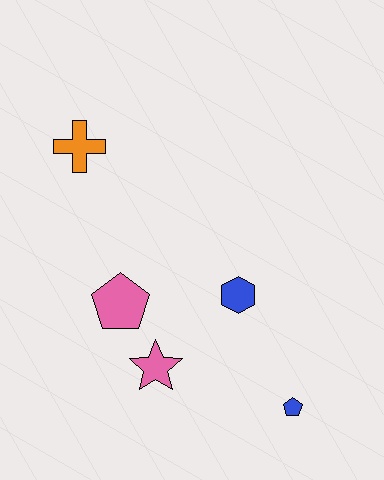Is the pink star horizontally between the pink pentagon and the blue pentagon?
Yes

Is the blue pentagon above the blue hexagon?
No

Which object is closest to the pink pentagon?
The pink star is closest to the pink pentagon.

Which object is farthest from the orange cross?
The blue pentagon is farthest from the orange cross.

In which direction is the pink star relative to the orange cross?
The pink star is below the orange cross.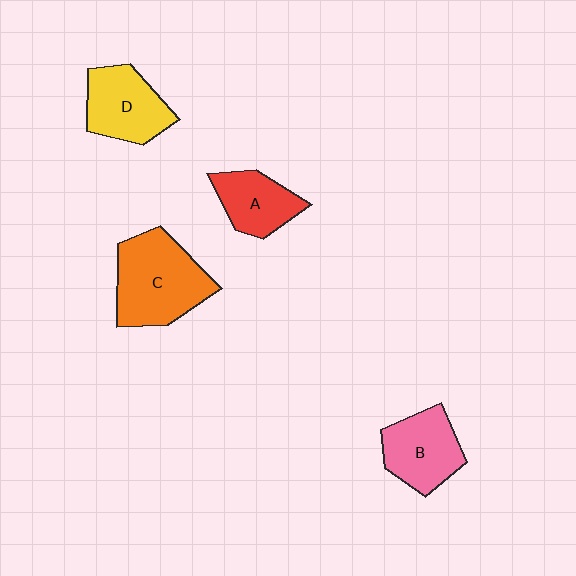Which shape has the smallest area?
Shape A (red).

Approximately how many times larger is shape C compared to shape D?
Approximately 1.4 times.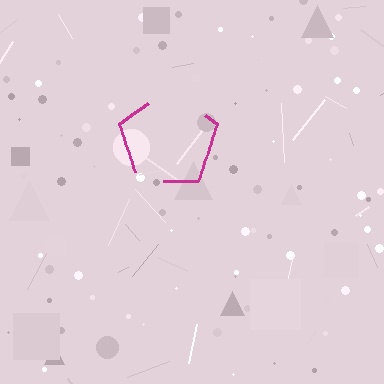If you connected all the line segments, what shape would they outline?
They would outline a pentagon.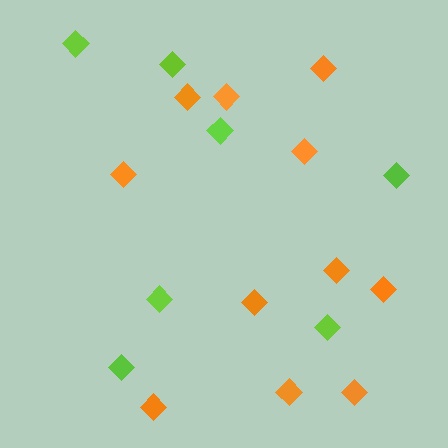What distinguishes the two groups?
There are 2 groups: one group of lime diamonds (7) and one group of orange diamonds (11).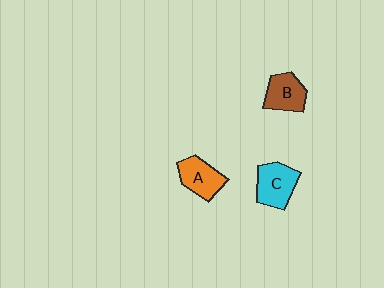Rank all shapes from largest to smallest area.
From largest to smallest: C (cyan), A (orange), B (brown).